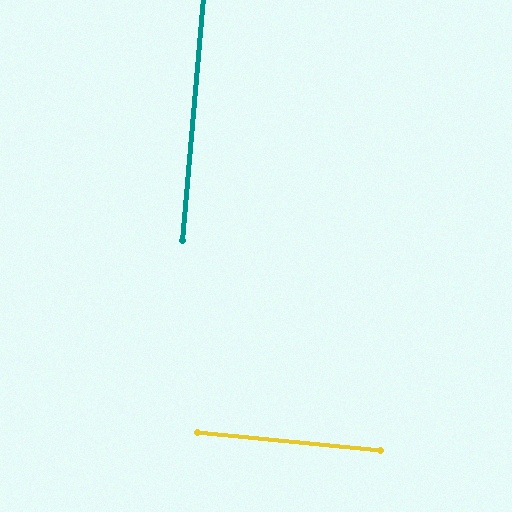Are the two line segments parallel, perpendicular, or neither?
Perpendicular — they meet at approximately 89°.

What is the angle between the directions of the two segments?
Approximately 89 degrees.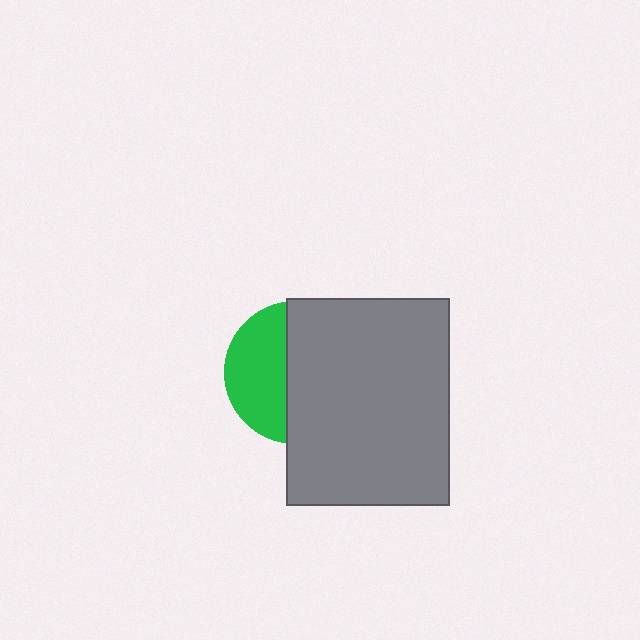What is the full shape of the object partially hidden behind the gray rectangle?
The partially hidden object is a green circle.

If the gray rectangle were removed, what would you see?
You would see the complete green circle.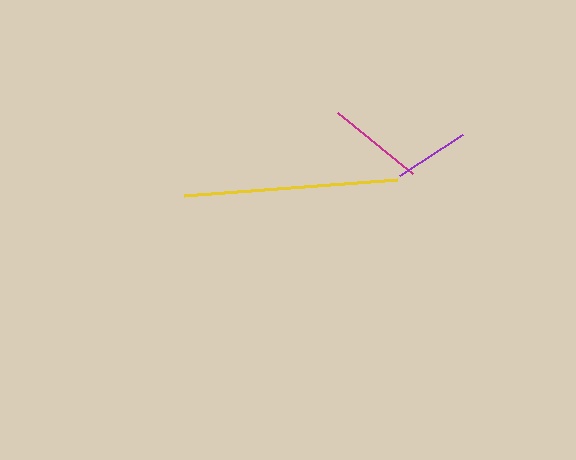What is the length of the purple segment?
The purple segment is approximately 76 pixels long.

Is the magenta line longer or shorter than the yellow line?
The yellow line is longer than the magenta line.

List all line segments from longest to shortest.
From longest to shortest: yellow, magenta, purple.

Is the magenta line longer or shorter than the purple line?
The magenta line is longer than the purple line.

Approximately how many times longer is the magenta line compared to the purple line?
The magenta line is approximately 1.3 times the length of the purple line.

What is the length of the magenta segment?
The magenta segment is approximately 96 pixels long.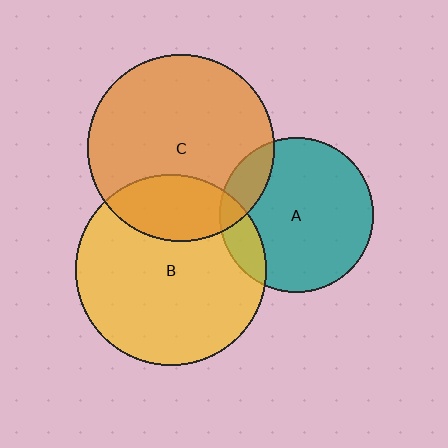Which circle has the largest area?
Circle B (yellow).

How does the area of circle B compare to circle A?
Approximately 1.5 times.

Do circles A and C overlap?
Yes.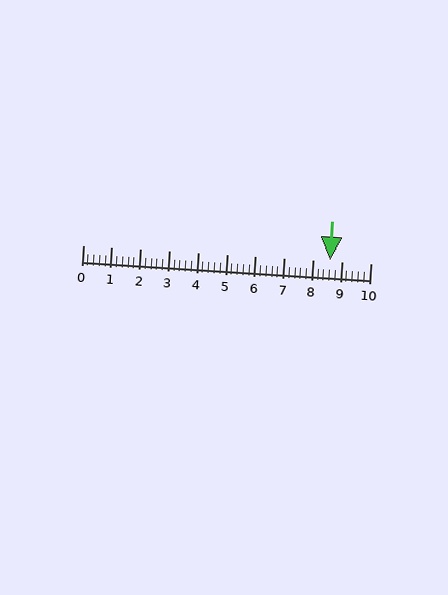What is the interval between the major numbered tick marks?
The major tick marks are spaced 1 units apart.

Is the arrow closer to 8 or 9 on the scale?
The arrow is closer to 9.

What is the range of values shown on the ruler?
The ruler shows values from 0 to 10.